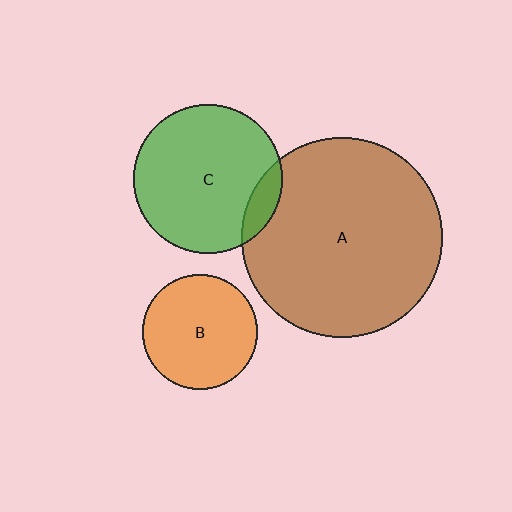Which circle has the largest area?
Circle A (brown).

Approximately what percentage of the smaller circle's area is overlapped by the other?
Approximately 10%.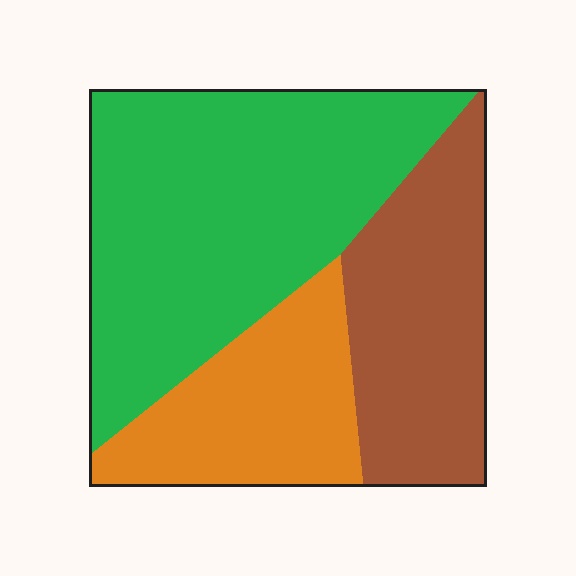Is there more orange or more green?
Green.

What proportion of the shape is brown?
Brown takes up about one quarter (1/4) of the shape.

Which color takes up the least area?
Orange, at roughly 25%.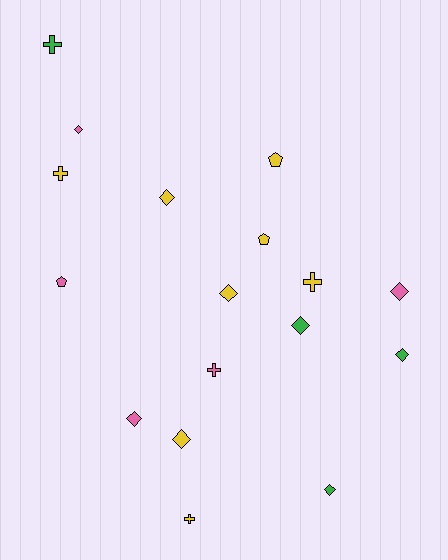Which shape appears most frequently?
Diamond, with 9 objects.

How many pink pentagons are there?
There is 1 pink pentagon.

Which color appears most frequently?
Yellow, with 8 objects.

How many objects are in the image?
There are 17 objects.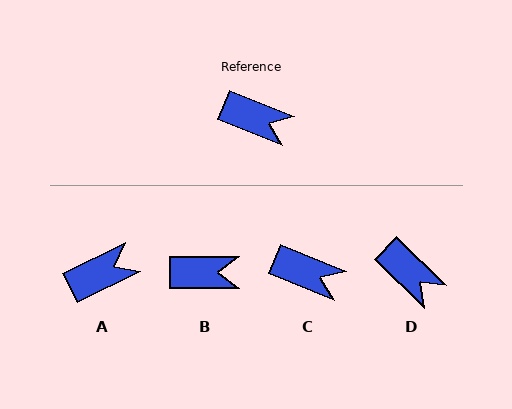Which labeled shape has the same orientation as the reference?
C.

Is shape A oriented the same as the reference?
No, it is off by about 49 degrees.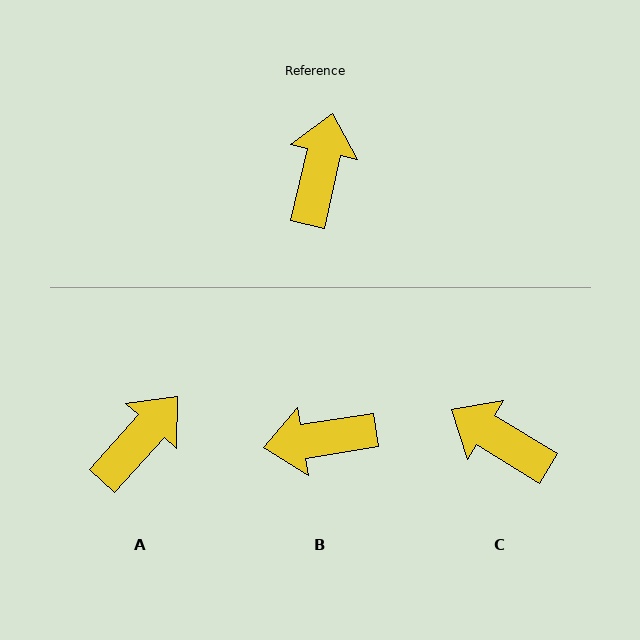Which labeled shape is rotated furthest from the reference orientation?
B, about 111 degrees away.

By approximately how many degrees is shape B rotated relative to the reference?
Approximately 111 degrees counter-clockwise.